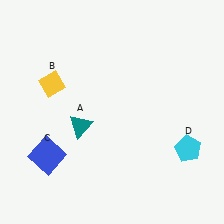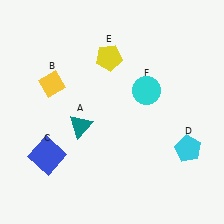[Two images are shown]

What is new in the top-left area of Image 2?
A yellow pentagon (E) was added in the top-left area of Image 2.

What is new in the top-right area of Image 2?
A cyan circle (F) was added in the top-right area of Image 2.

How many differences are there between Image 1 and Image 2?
There are 2 differences between the two images.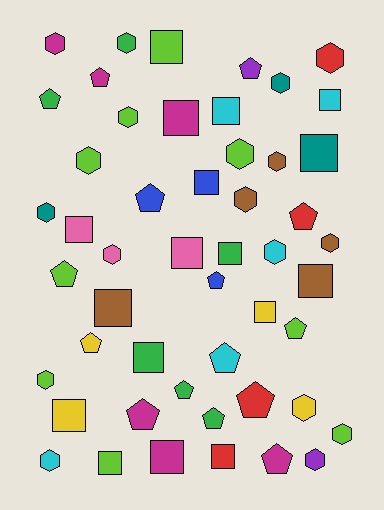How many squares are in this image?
There are 17 squares.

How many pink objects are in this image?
There are 3 pink objects.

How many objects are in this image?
There are 50 objects.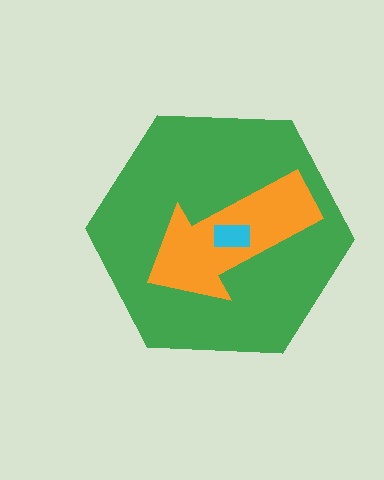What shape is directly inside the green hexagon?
The orange arrow.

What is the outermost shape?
The green hexagon.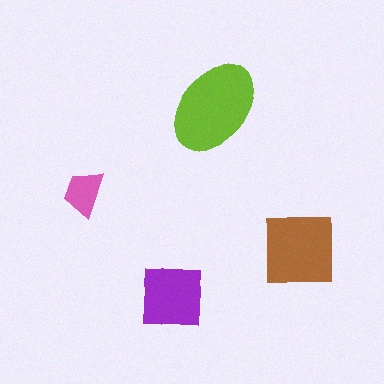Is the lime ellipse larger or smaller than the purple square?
Larger.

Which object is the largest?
The lime ellipse.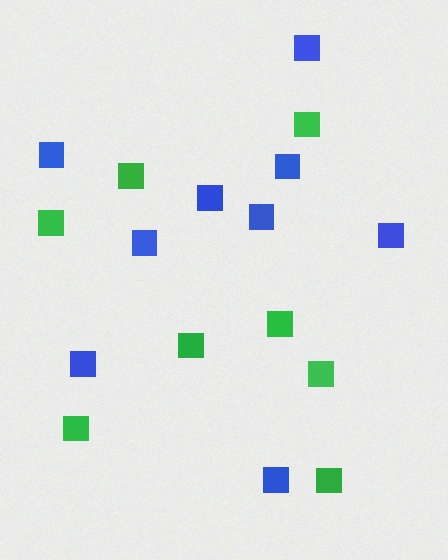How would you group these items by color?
There are 2 groups: one group of green squares (8) and one group of blue squares (9).